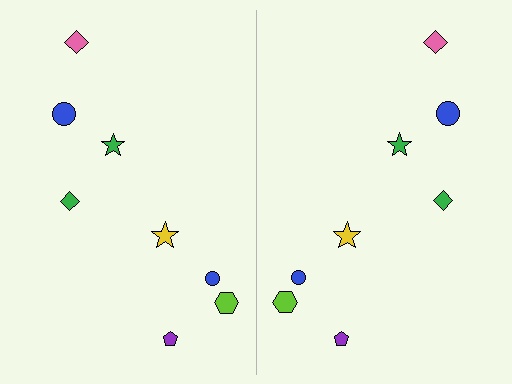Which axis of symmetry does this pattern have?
The pattern has a vertical axis of symmetry running through the center of the image.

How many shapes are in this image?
There are 16 shapes in this image.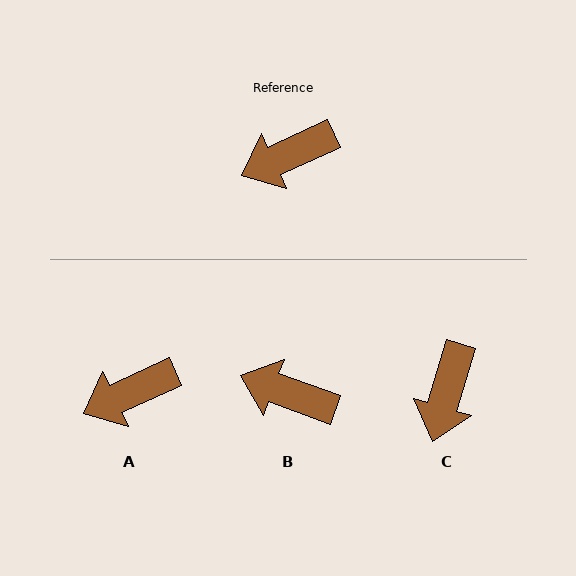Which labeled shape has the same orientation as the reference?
A.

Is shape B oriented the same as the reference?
No, it is off by about 45 degrees.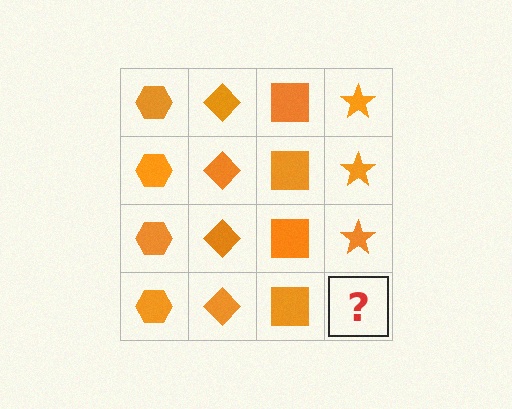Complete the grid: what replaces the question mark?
The question mark should be replaced with an orange star.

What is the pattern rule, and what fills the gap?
The rule is that each column has a consistent shape. The gap should be filled with an orange star.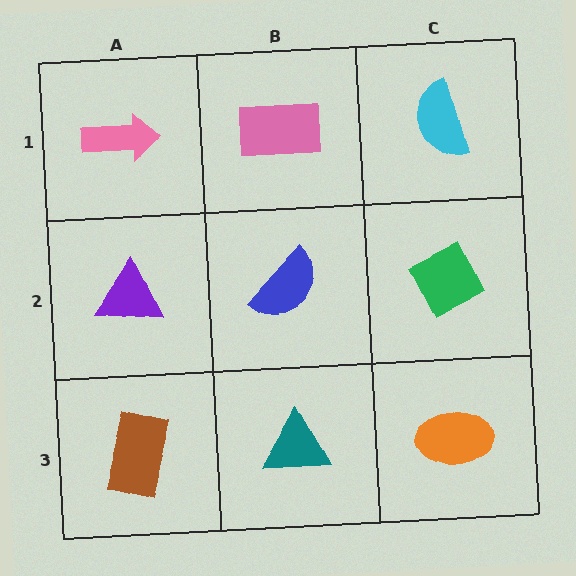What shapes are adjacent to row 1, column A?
A purple triangle (row 2, column A), a pink rectangle (row 1, column B).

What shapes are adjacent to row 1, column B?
A blue semicircle (row 2, column B), a pink arrow (row 1, column A), a cyan semicircle (row 1, column C).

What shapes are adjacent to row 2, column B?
A pink rectangle (row 1, column B), a teal triangle (row 3, column B), a purple triangle (row 2, column A), a green diamond (row 2, column C).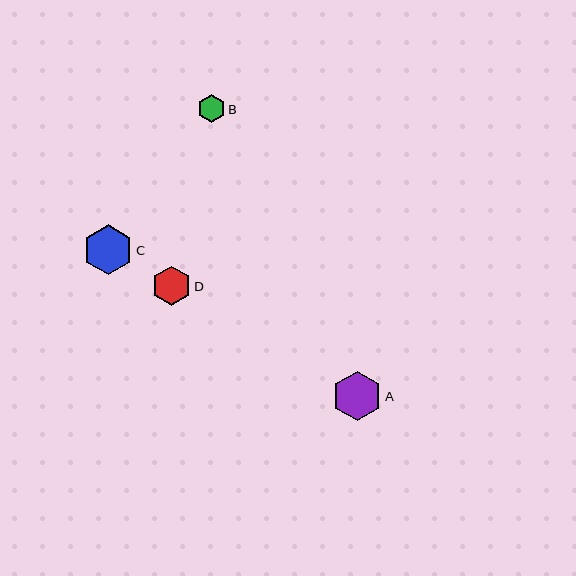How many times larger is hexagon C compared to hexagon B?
Hexagon C is approximately 1.8 times the size of hexagon B.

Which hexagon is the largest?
Hexagon C is the largest with a size of approximately 50 pixels.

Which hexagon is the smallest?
Hexagon B is the smallest with a size of approximately 28 pixels.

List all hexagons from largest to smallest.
From largest to smallest: C, A, D, B.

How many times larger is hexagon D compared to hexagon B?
Hexagon D is approximately 1.4 times the size of hexagon B.